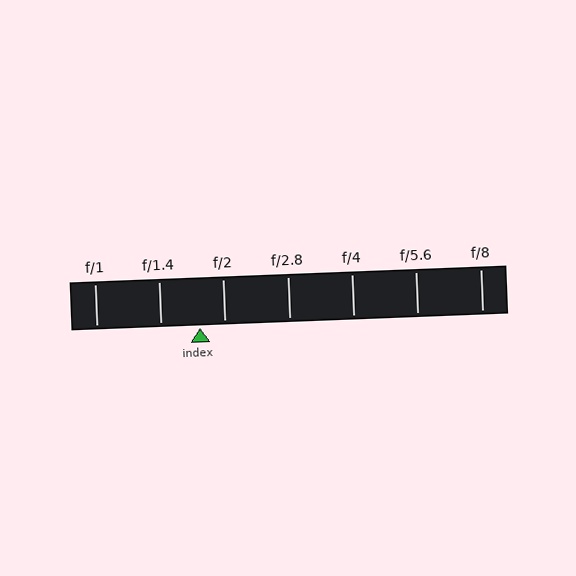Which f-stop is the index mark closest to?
The index mark is closest to f/2.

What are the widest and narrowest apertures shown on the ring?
The widest aperture shown is f/1 and the narrowest is f/8.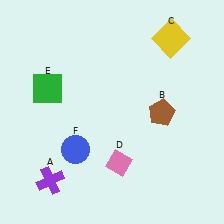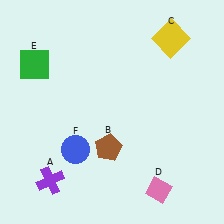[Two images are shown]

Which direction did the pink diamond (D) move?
The pink diamond (D) moved right.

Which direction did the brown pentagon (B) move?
The brown pentagon (B) moved left.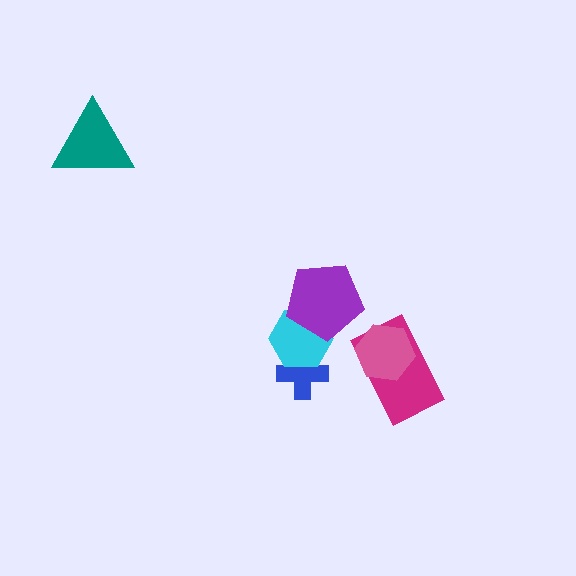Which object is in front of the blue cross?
The cyan hexagon is in front of the blue cross.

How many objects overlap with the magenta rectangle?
1 object overlaps with the magenta rectangle.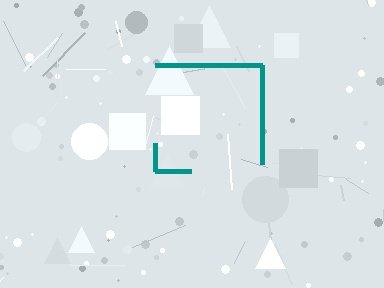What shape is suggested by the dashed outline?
The dashed outline suggests a square.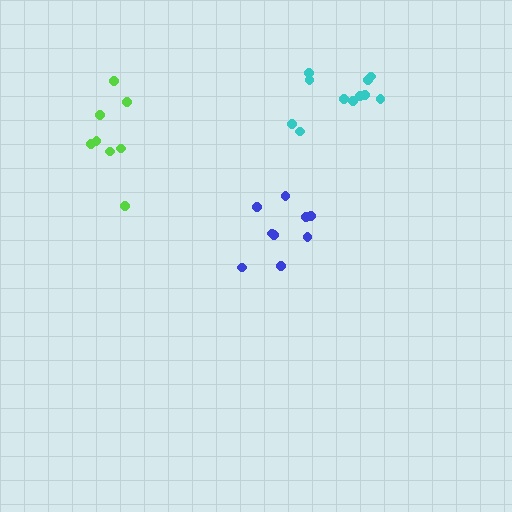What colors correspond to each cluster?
The clusters are colored: cyan, blue, lime.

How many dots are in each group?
Group 1: 11 dots, Group 2: 9 dots, Group 3: 8 dots (28 total).